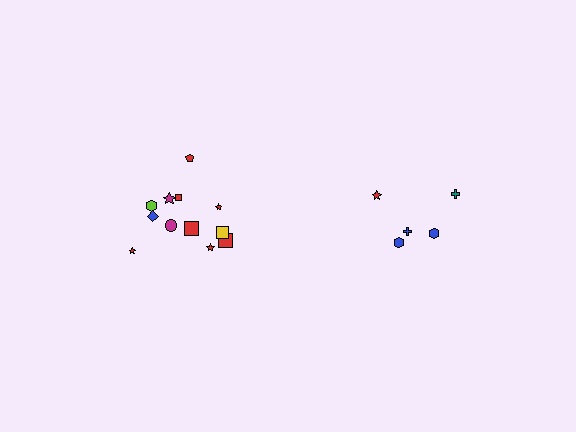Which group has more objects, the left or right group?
The left group.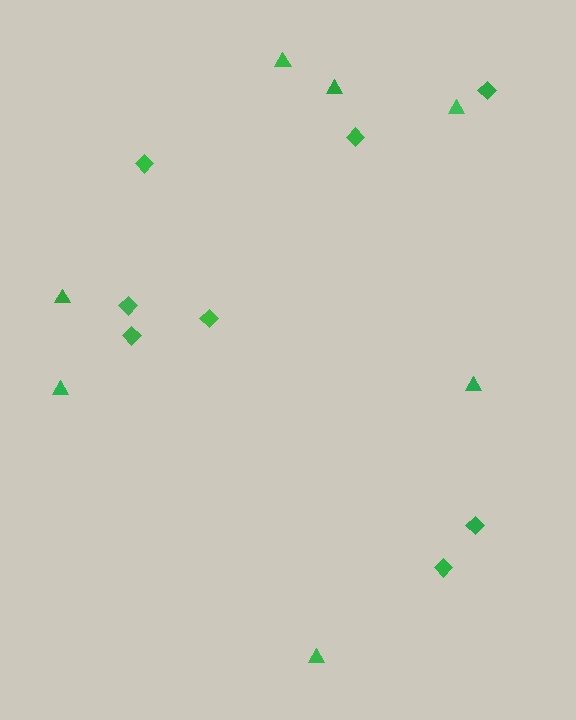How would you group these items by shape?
There are 2 groups: one group of diamonds (8) and one group of triangles (7).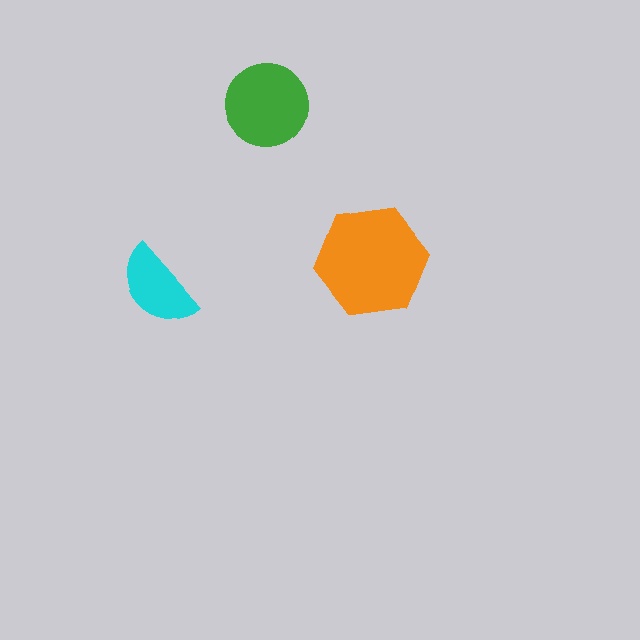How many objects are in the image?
There are 3 objects in the image.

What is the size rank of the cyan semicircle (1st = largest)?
3rd.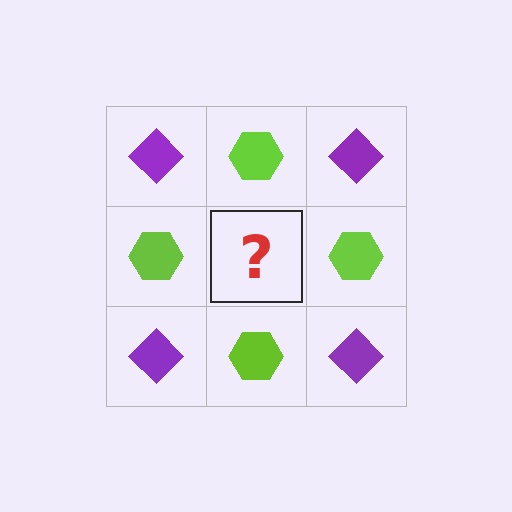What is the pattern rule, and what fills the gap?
The rule is that it alternates purple diamond and lime hexagon in a checkerboard pattern. The gap should be filled with a purple diamond.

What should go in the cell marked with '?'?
The missing cell should contain a purple diamond.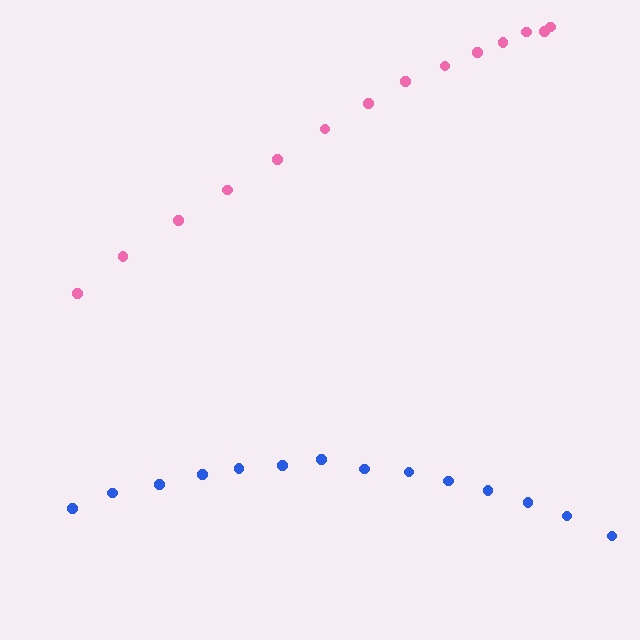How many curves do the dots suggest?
There are 2 distinct paths.